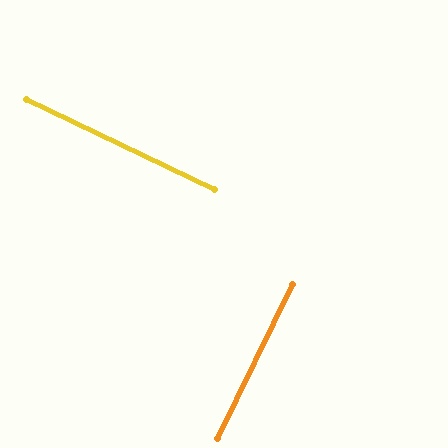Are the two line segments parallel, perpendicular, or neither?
Perpendicular — they meet at approximately 90°.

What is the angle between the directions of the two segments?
Approximately 90 degrees.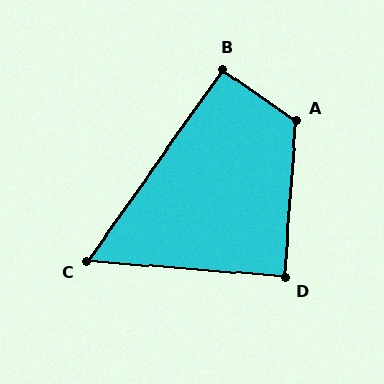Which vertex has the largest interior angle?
A, at approximately 121 degrees.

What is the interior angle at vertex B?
Approximately 91 degrees (approximately right).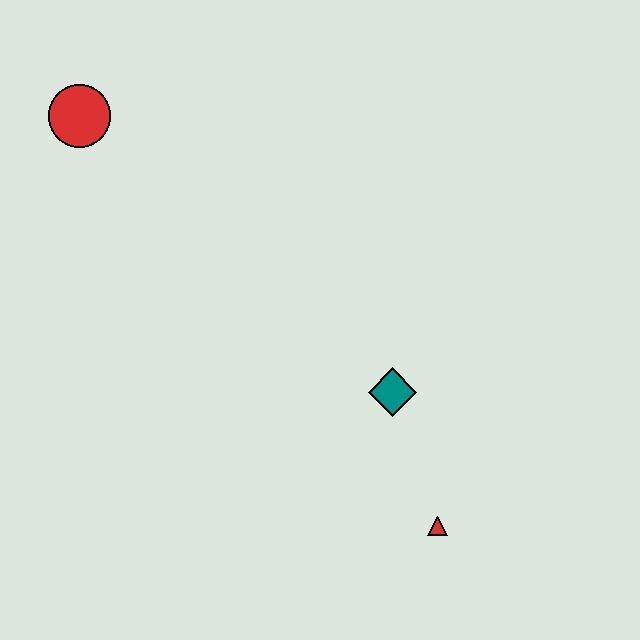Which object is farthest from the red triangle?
The red circle is farthest from the red triangle.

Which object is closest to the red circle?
The teal diamond is closest to the red circle.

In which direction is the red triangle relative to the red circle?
The red triangle is below the red circle.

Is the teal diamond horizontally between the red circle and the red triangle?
Yes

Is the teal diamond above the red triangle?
Yes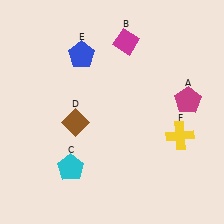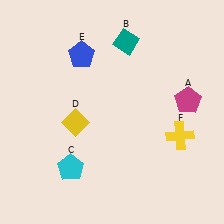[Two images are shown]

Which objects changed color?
B changed from magenta to teal. D changed from brown to yellow.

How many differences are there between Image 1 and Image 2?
There are 2 differences between the two images.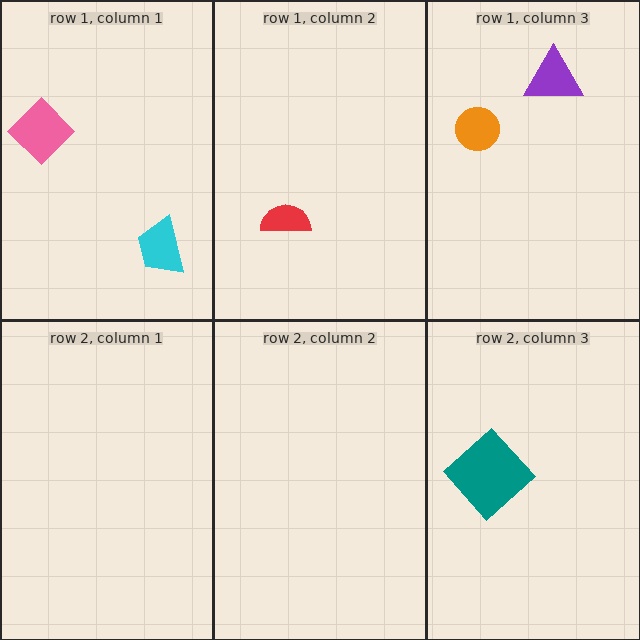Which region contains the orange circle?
The row 1, column 3 region.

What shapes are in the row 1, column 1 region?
The cyan trapezoid, the pink diamond.